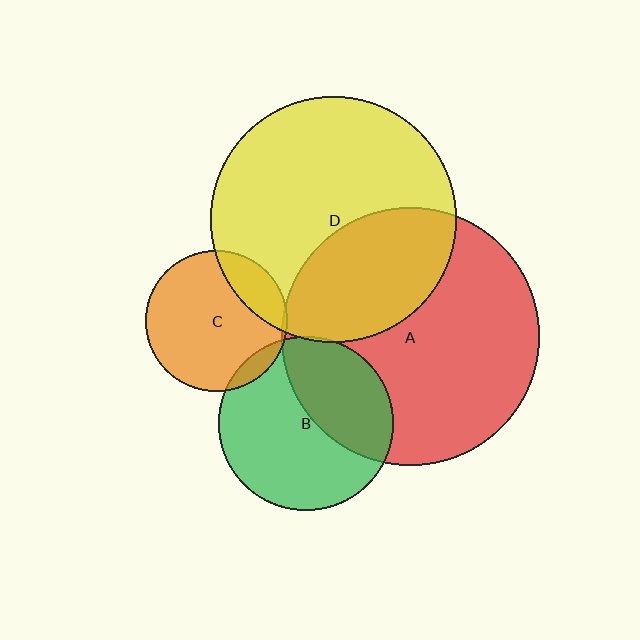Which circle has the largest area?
Circle A (red).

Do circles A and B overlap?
Yes.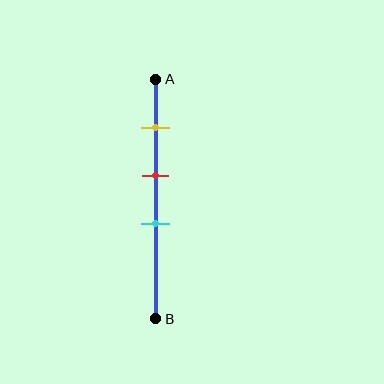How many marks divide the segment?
There are 3 marks dividing the segment.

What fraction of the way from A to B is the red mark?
The red mark is approximately 40% (0.4) of the way from A to B.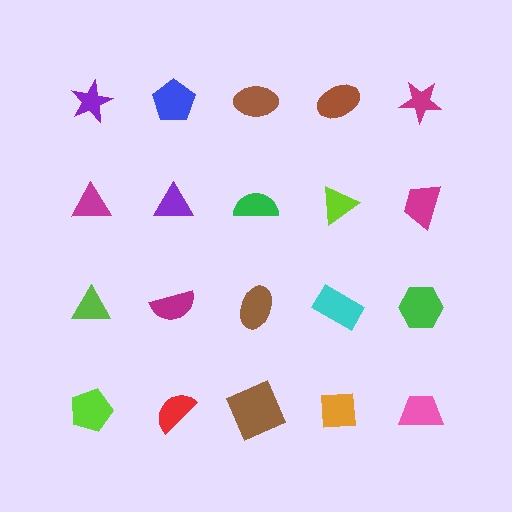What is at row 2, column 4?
A lime triangle.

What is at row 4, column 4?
An orange square.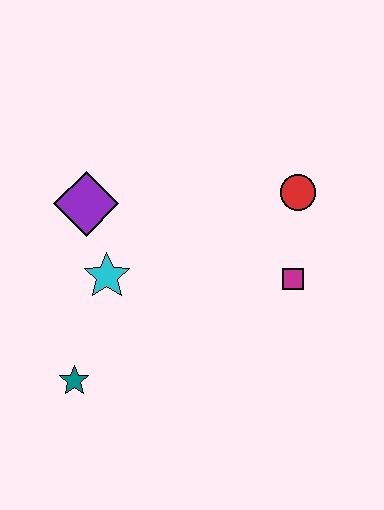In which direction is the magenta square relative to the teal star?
The magenta square is to the right of the teal star.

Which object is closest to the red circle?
The magenta square is closest to the red circle.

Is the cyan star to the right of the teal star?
Yes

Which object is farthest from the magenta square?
The teal star is farthest from the magenta square.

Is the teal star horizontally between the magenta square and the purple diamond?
No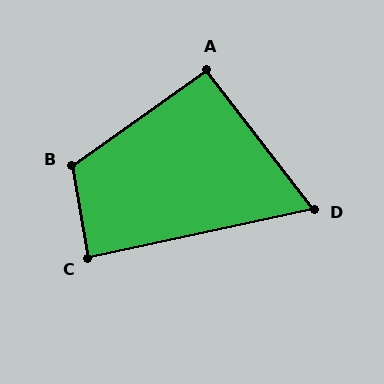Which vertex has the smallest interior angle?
D, at approximately 65 degrees.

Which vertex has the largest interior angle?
B, at approximately 115 degrees.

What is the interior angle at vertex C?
Approximately 88 degrees (approximately right).